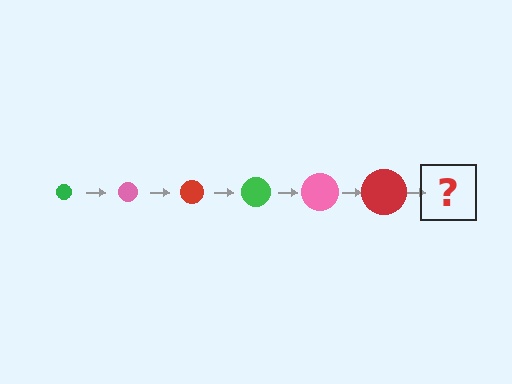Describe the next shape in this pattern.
It should be a green circle, larger than the previous one.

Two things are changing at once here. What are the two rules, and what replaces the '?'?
The two rules are that the circle grows larger each step and the color cycles through green, pink, and red. The '?' should be a green circle, larger than the previous one.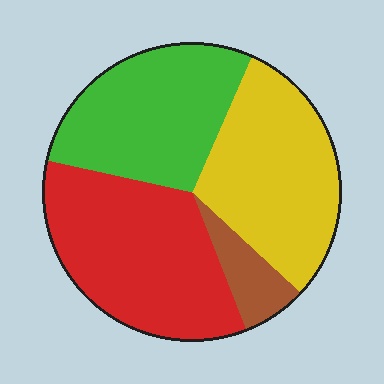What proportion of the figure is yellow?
Yellow covers roughly 30% of the figure.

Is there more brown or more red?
Red.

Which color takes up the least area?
Brown, at roughly 5%.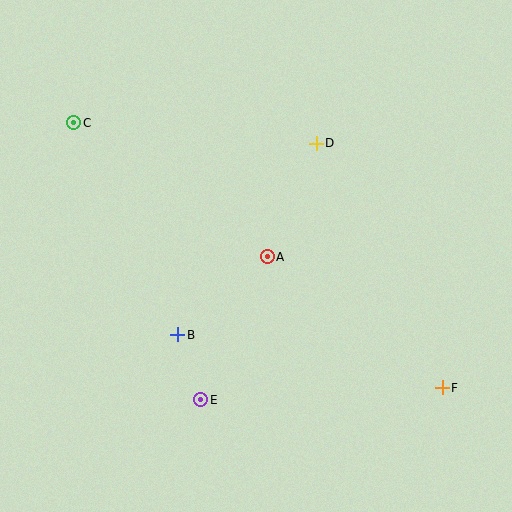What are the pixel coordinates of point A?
Point A is at (267, 257).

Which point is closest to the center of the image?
Point A at (267, 257) is closest to the center.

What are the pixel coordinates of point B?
Point B is at (178, 335).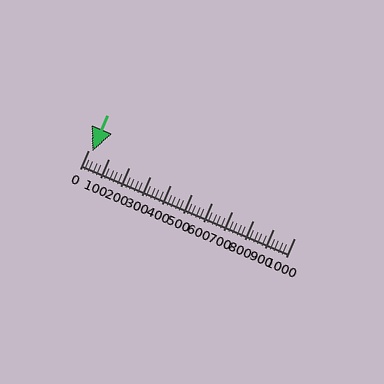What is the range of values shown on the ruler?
The ruler shows values from 0 to 1000.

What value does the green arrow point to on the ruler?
The green arrow points to approximately 20.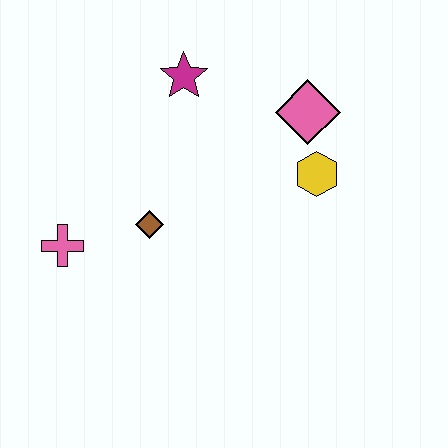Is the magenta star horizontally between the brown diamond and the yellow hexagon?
Yes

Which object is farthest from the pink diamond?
The pink cross is farthest from the pink diamond.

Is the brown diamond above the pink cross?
Yes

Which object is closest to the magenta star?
The pink diamond is closest to the magenta star.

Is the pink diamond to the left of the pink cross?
No